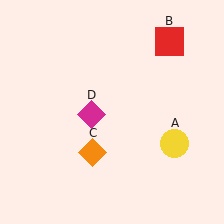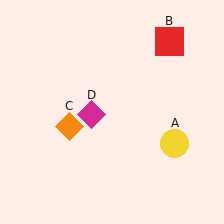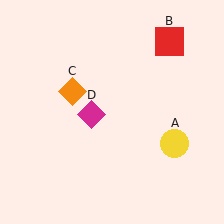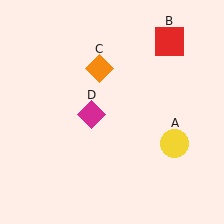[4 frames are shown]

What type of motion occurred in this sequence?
The orange diamond (object C) rotated clockwise around the center of the scene.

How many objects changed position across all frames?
1 object changed position: orange diamond (object C).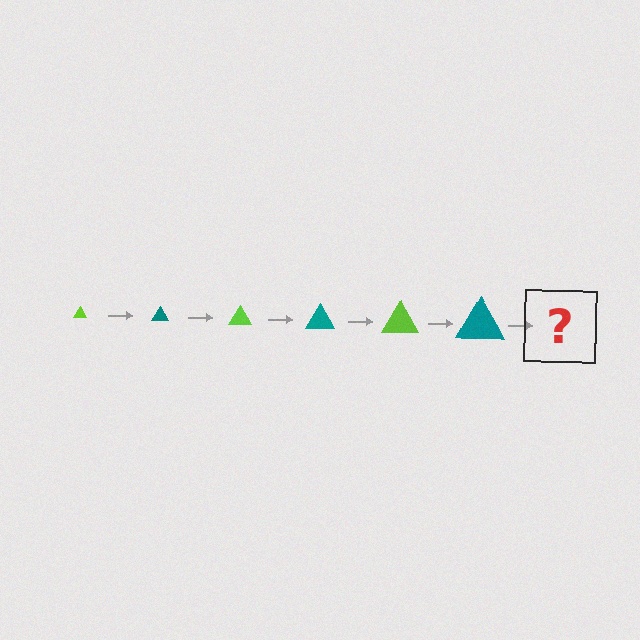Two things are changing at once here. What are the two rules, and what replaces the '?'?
The two rules are that the triangle grows larger each step and the color cycles through lime and teal. The '?' should be a lime triangle, larger than the previous one.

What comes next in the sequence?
The next element should be a lime triangle, larger than the previous one.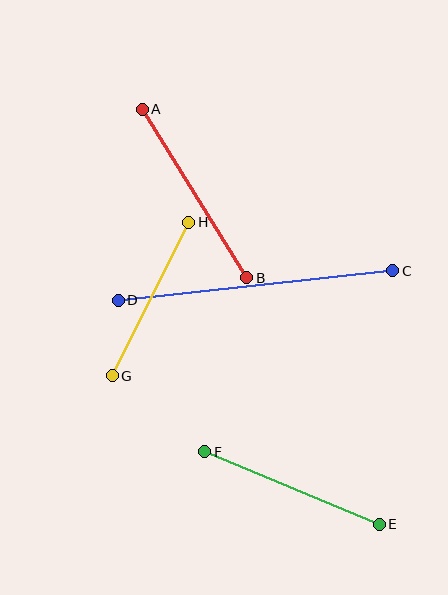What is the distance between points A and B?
The distance is approximately 198 pixels.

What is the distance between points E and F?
The distance is approximately 189 pixels.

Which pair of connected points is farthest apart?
Points C and D are farthest apart.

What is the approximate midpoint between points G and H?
The midpoint is at approximately (151, 299) pixels.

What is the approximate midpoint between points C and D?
The midpoint is at approximately (256, 285) pixels.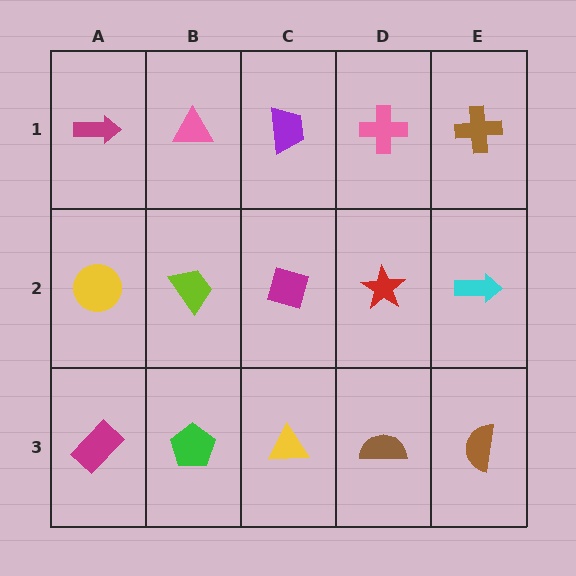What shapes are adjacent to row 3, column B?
A lime trapezoid (row 2, column B), a magenta rectangle (row 3, column A), a yellow triangle (row 3, column C).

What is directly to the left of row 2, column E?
A red star.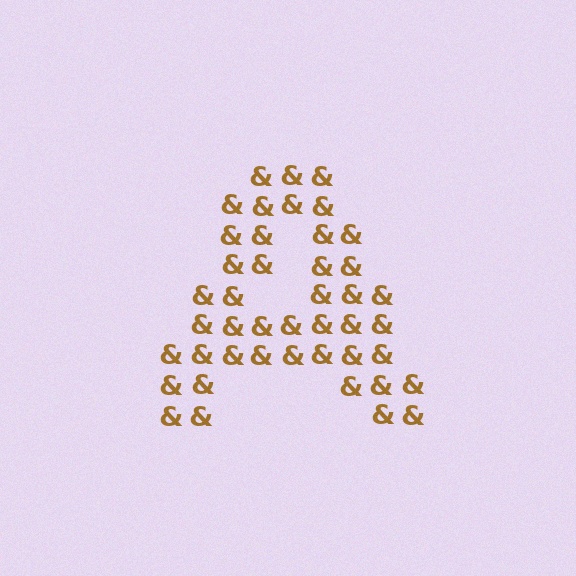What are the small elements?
The small elements are ampersands.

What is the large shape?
The large shape is the letter A.